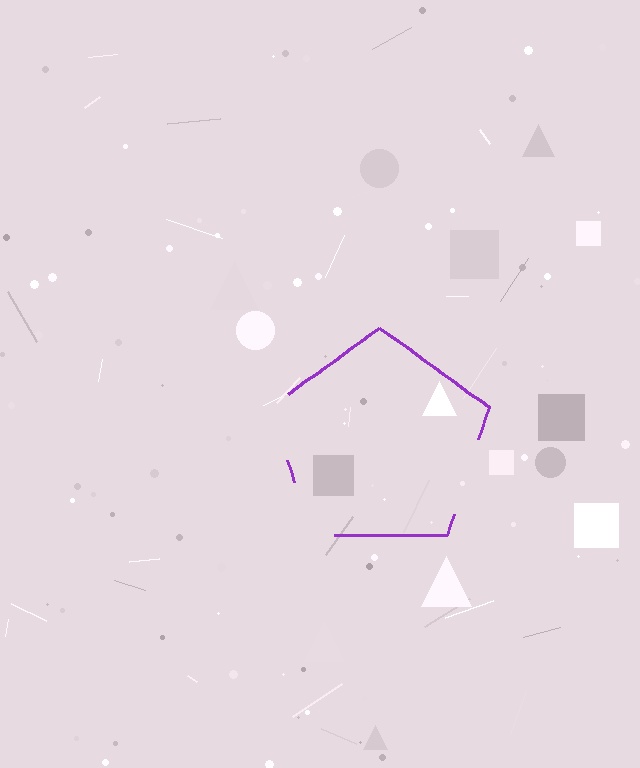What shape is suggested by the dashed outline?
The dashed outline suggests a pentagon.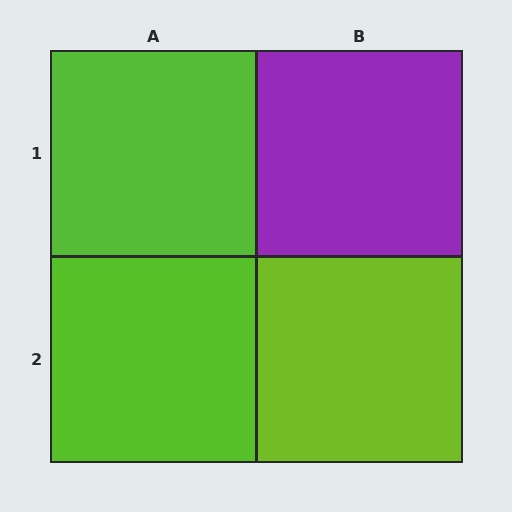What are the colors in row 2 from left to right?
Lime, lime.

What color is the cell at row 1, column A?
Lime.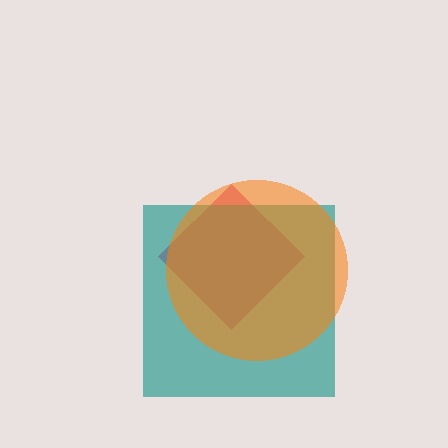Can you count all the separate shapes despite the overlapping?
Yes, there are 3 separate shapes.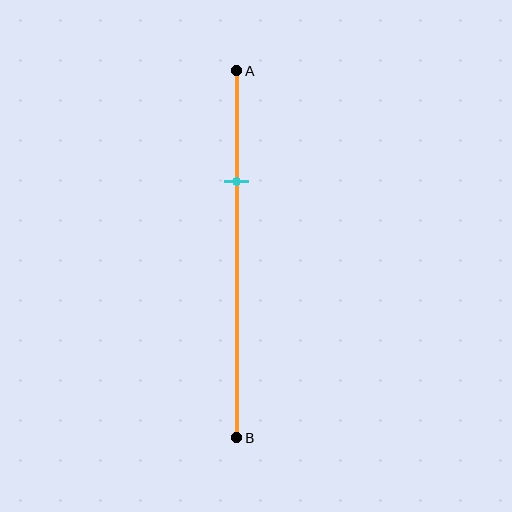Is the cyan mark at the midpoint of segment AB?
No, the mark is at about 30% from A, not at the 50% midpoint.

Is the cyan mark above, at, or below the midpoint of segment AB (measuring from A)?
The cyan mark is above the midpoint of segment AB.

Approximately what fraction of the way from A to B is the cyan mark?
The cyan mark is approximately 30% of the way from A to B.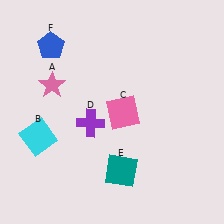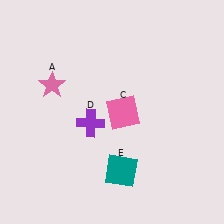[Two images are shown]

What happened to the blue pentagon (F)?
The blue pentagon (F) was removed in Image 2. It was in the top-left area of Image 1.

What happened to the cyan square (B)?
The cyan square (B) was removed in Image 2. It was in the bottom-left area of Image 1.